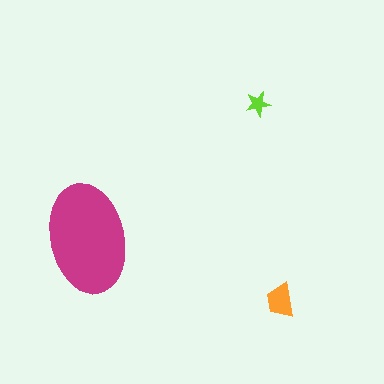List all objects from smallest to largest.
The lime star, the orange trapezoid, the magenta ellipse.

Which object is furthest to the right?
The orange trapezoid is rightmost.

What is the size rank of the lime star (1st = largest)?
3rd.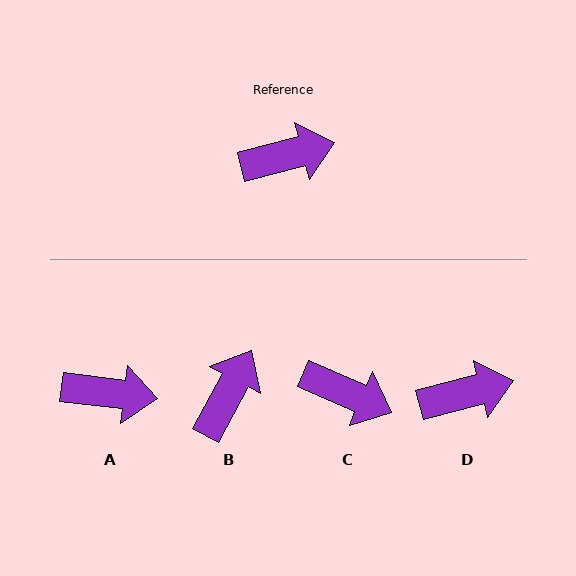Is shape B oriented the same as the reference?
No, it is off by about 47 degrees.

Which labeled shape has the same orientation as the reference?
D.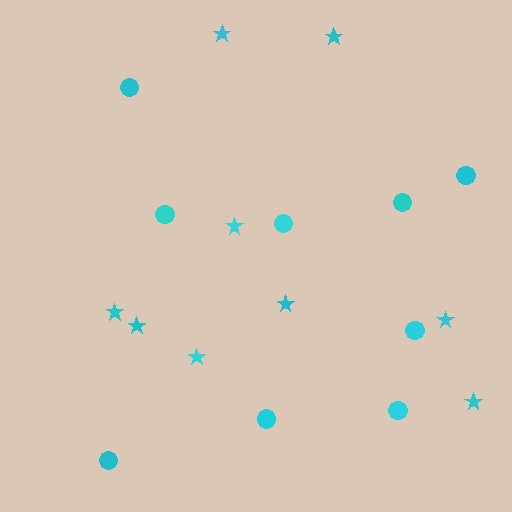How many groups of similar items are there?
There are 2 groups: one group of stars (9) and one group of circles (9).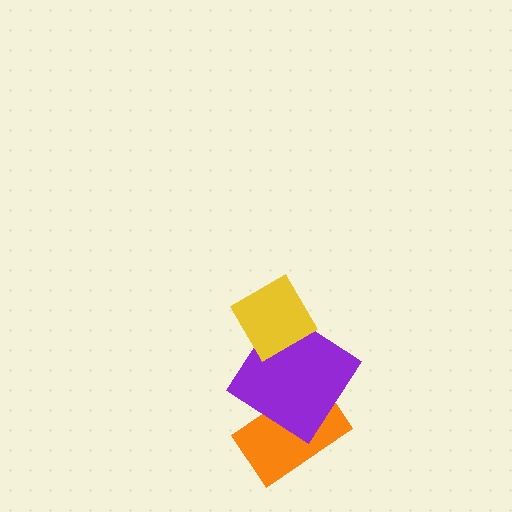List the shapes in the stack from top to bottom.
From top to bottom: the yellow diamond, the purple diamond, the orange rectangle.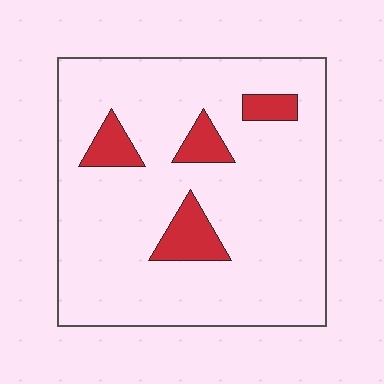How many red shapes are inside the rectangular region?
4.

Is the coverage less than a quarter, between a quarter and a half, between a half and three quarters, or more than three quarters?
Less than a quarter.